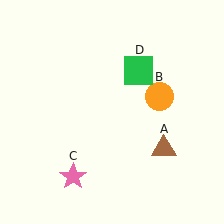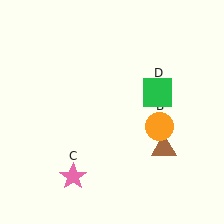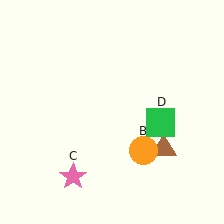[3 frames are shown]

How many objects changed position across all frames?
2 objects changed position: orange circle (object B), green square (object D).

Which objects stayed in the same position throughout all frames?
Brown triangle (object A) and pink star (object C) remained stationary.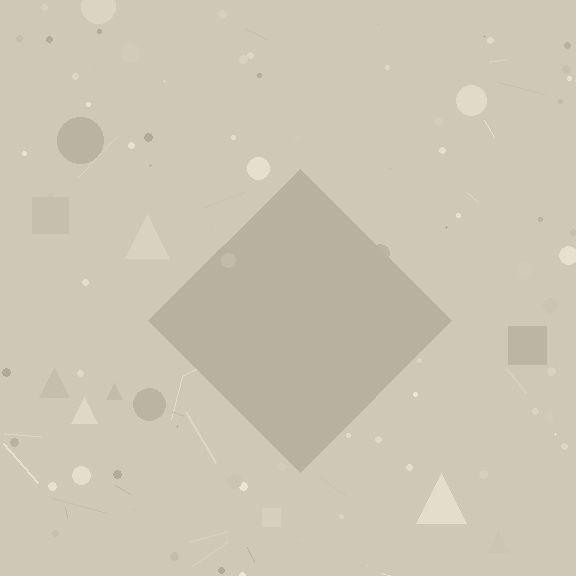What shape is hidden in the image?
A diamond is hidden in the image.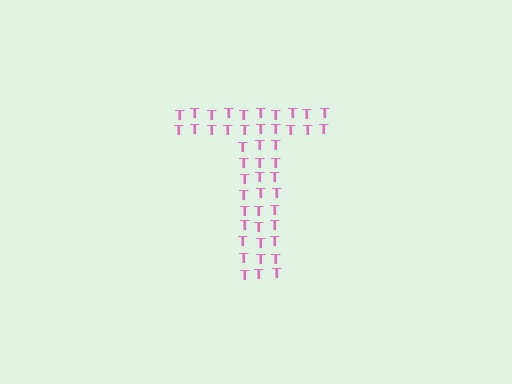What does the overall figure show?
The overall figure shows the letter T.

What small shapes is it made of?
It is made of small letter T's.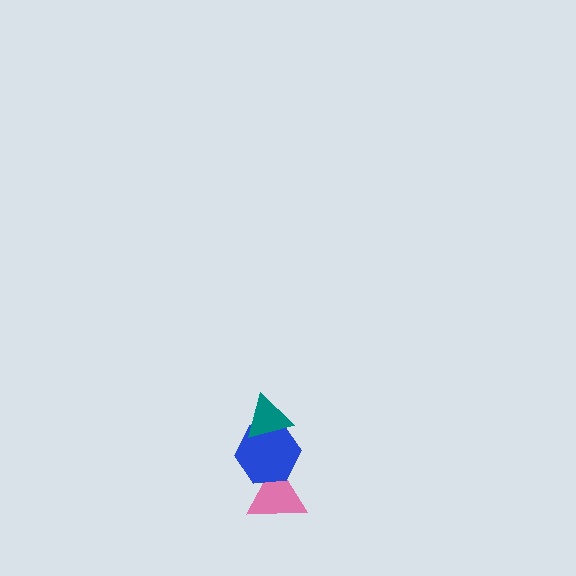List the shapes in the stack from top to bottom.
From top to bottom: the teal triangle, the blue hexagon, the pink triangle.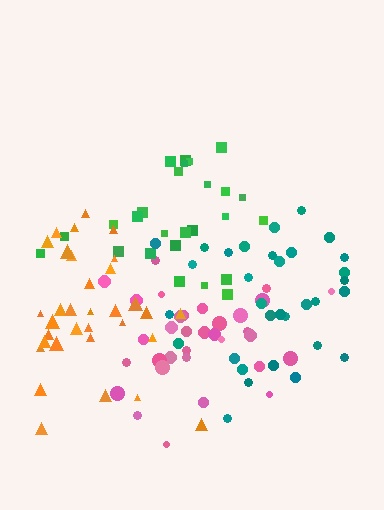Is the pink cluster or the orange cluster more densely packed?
Pink.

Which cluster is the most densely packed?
Green.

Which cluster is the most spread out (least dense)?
Orange.